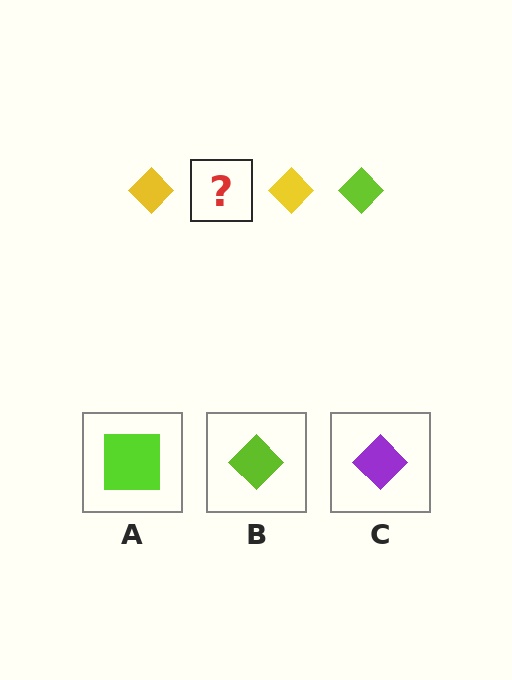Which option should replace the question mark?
Option B.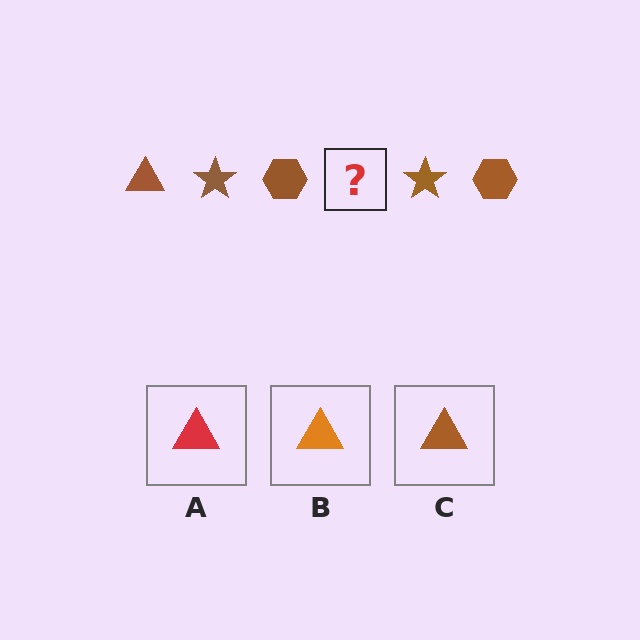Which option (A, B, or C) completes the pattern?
C.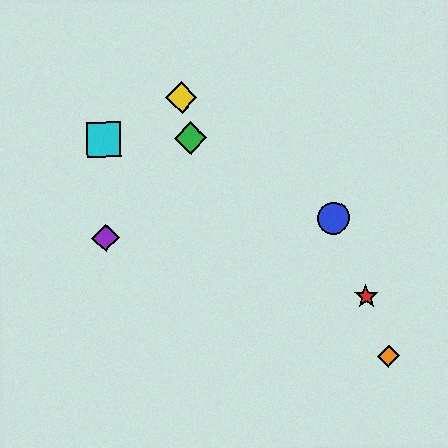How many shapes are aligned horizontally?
2 shapes (the green diamond, the cyan square) are aligned horizontally.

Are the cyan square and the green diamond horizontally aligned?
Yes, both are at y≈140.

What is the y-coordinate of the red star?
The red star is at y≈297.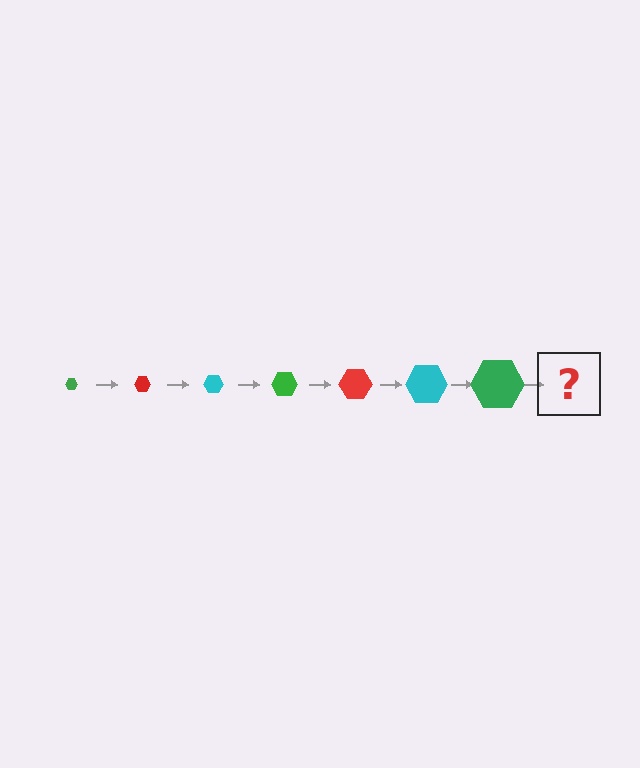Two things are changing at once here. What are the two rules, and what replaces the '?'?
The two rules are that the hexagon grows larger each step and the color cycles through green, red, and cyan. The '?' should be a red hexagon, larger than the previous one.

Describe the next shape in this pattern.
It should be a red hexagon, larger than the previous one.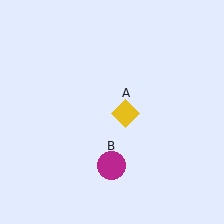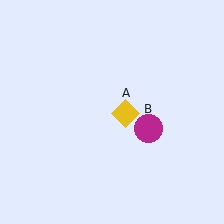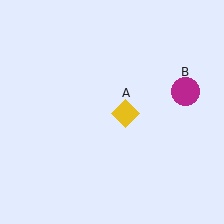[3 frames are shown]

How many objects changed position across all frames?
1 object changed position: magenta circle (object B).